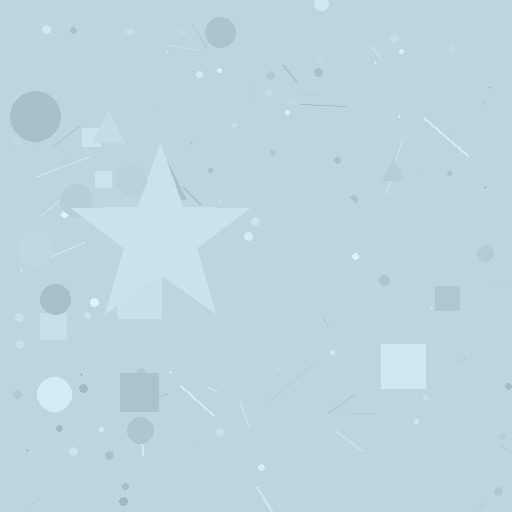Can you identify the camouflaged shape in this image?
The camouflaged shape is a star.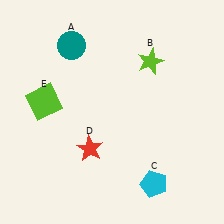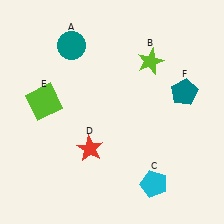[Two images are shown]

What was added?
A teal pentagon (F) was added in Image 2.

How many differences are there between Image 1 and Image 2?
There is 1 difference between the two images.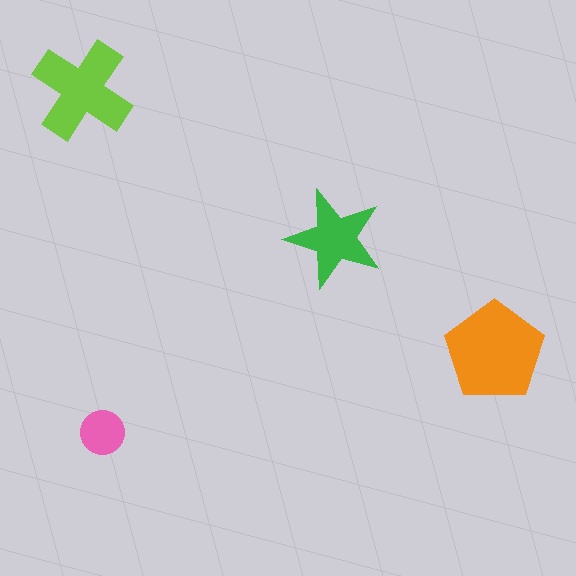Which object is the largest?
The orange pentagon.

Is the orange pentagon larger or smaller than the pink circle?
Larger.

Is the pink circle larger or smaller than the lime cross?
Smaller.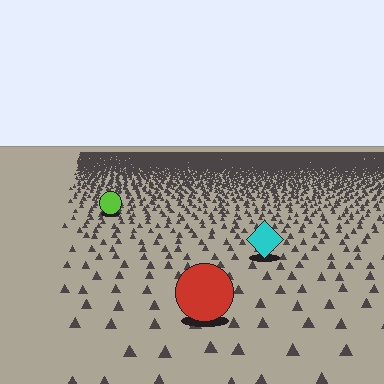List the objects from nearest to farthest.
From nearest to farthest: the red circle, the cyan diamond, the lime circle.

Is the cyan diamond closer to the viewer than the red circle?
No. The red circle is closer — you can tell from the texture gradient: the ground texture is coarser near it.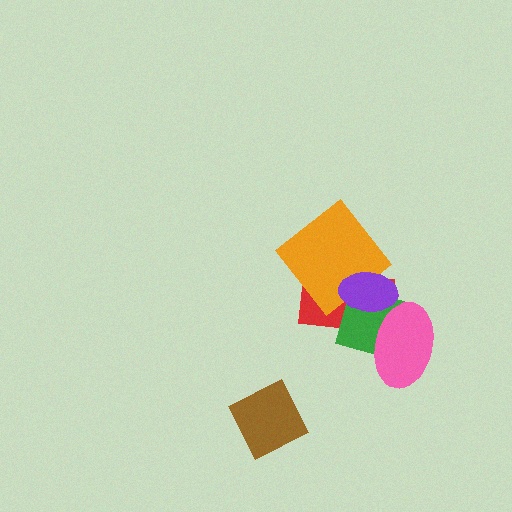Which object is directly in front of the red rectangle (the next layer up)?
The green diamond is directly in front of the red rectangle.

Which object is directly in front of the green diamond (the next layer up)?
The purple ellipse is directly in front of the green diamond.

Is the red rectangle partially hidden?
Yes, it is partially covered by another shape.